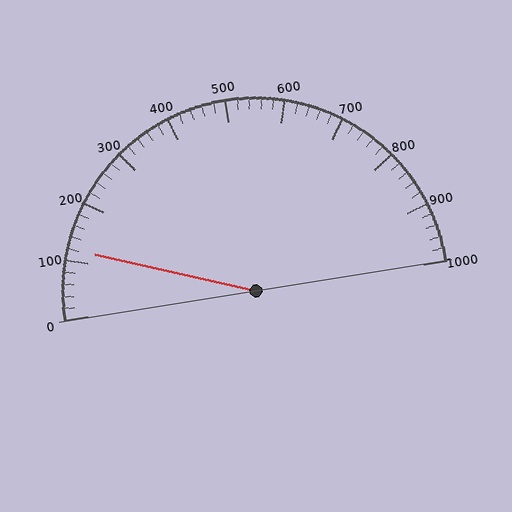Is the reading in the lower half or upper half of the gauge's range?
The reading is in the lower half of the range (0 to 1000).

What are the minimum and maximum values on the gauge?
The gauge ranges from 0 to 1000.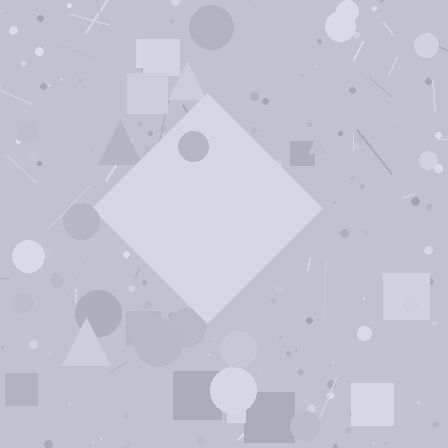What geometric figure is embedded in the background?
A diamond is embedded in the background.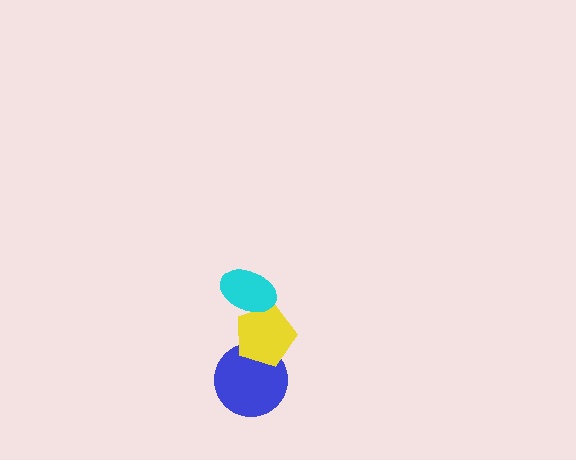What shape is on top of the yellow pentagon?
The cyan ellipse is on top of the yellow pentagon.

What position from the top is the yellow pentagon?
The yellow pentagon is 2nd from the top.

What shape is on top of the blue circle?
The yellow pentagon is on top of the blue circle.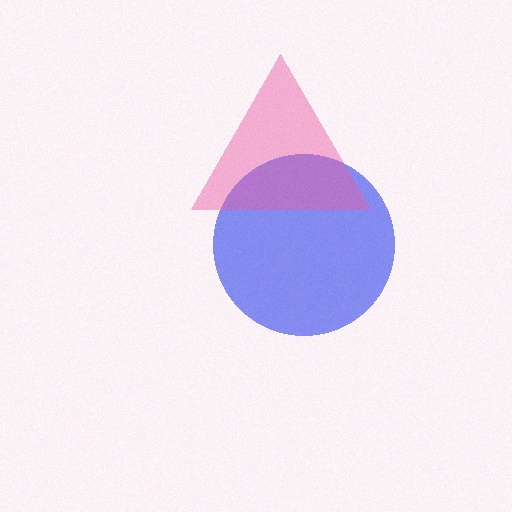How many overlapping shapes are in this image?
There are 2 overlapping shapes in the image.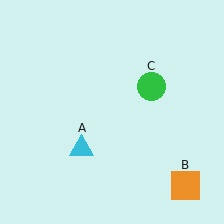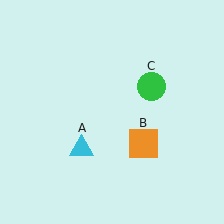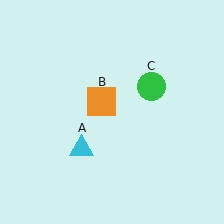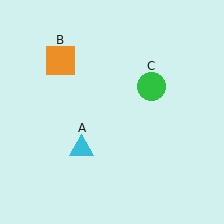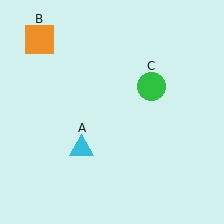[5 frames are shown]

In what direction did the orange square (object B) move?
The orange square (object B) moved up and to the left.